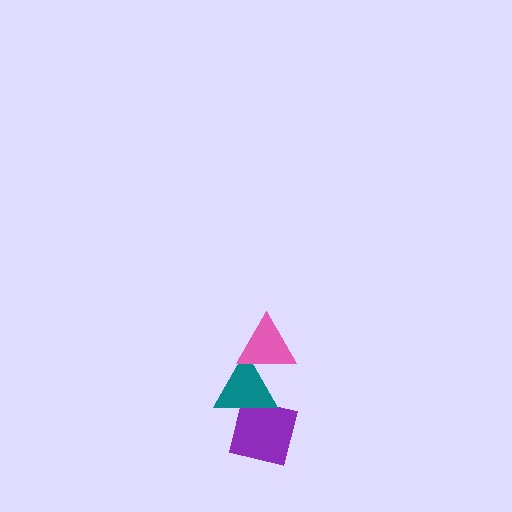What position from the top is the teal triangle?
The teal triangle is 2nd from the top.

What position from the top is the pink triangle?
The pink triangle is 1st from the top.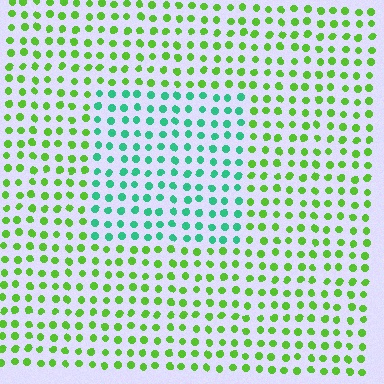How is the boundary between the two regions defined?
The boundary is defined purely by a slight shift in hue (about 52 degrees). Spacing, size, and orientation are identical on both sides.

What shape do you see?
I see a rectangle.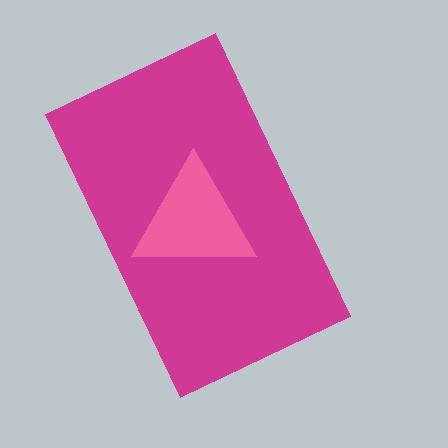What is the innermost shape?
The pink triangle.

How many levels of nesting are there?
2.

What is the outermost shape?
The magenta rectangle.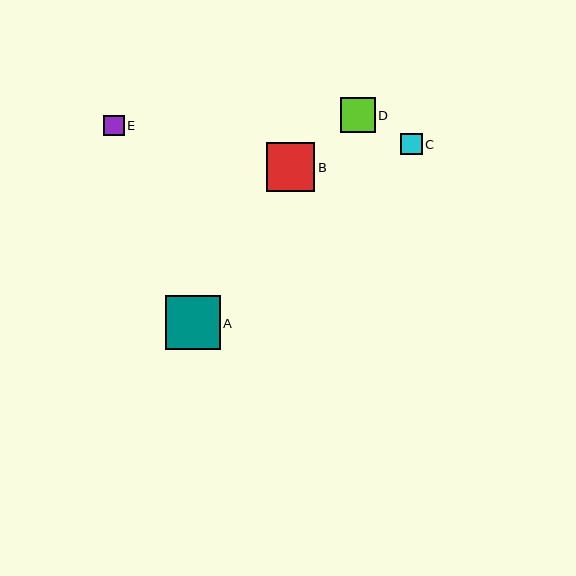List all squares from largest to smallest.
From largest to smallest: A, B, D, C, E.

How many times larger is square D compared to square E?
Square D is approximately 1.7 times the size of square E.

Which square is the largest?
Square A is the largest with a size of approximately 55 pixels.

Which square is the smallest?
Square E is the smallest with a size of approximately 20 pixels.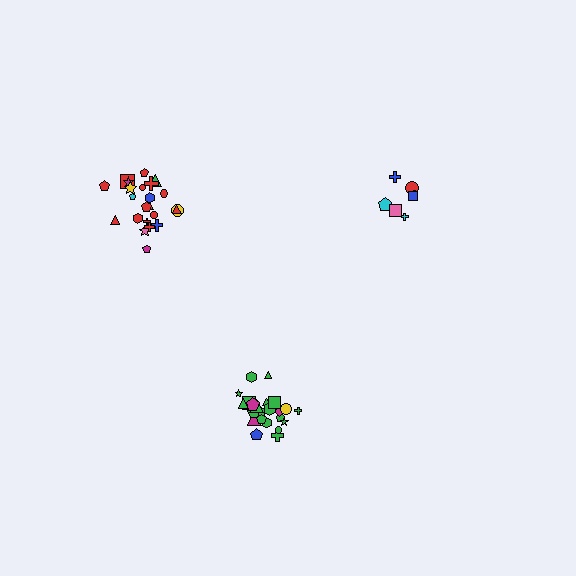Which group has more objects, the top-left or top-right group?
The top-left group.